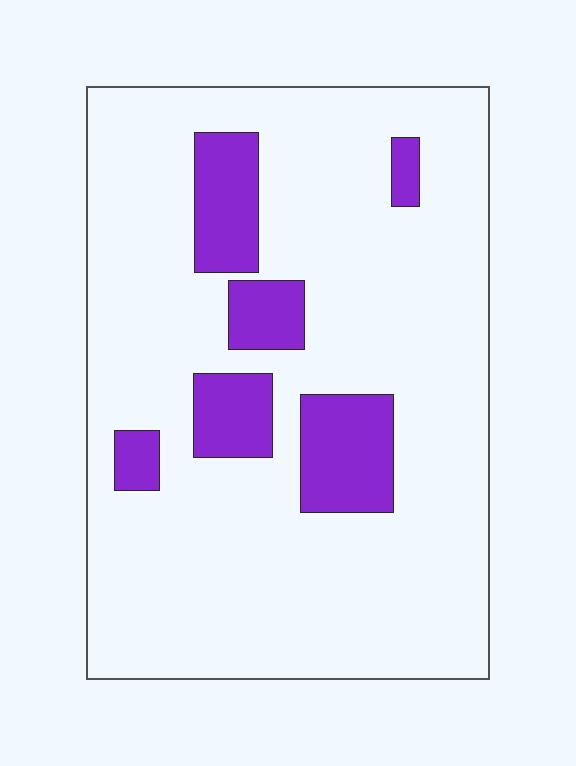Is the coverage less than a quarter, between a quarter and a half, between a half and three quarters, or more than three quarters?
Less than a quarter.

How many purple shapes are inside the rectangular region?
6.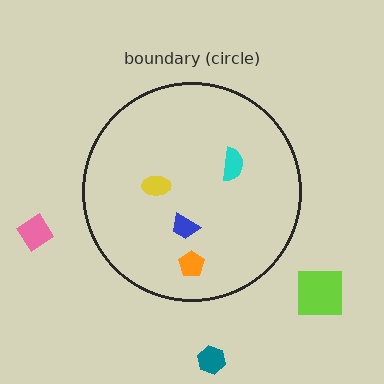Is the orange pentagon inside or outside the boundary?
Inside.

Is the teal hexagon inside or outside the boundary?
Outside.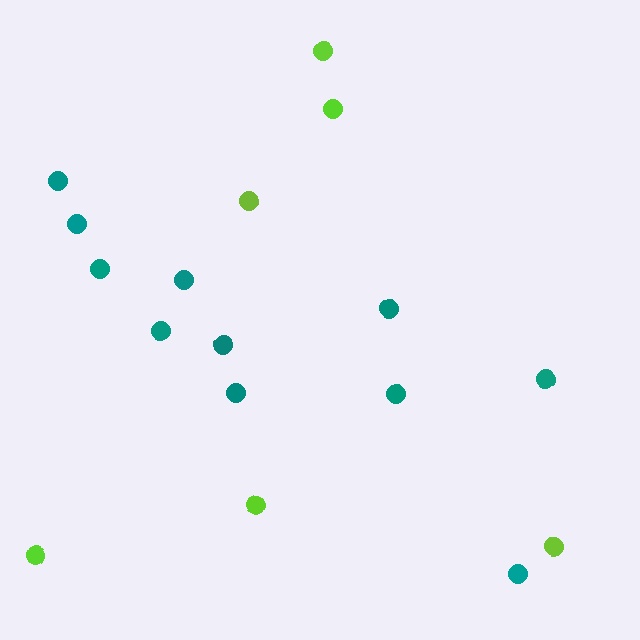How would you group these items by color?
There are 2 groups: one group of teal circles (11) and one group of lime circles (6).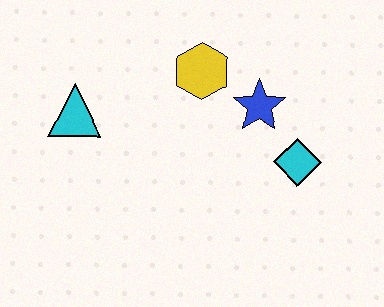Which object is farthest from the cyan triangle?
The cyan diamond is farthest from the cyan triangle.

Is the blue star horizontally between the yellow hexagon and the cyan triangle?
No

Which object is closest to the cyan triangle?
The yellow hexagon is closest to the cyan triangle.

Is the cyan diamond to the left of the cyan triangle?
No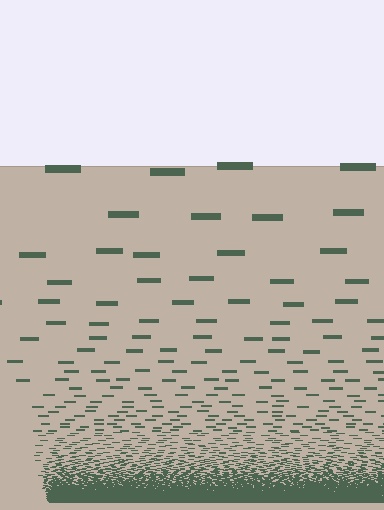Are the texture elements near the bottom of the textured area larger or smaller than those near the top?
Smaller. The gradient is inverted — elements near the bottom are smaller and denser.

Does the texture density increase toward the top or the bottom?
Density increases toward the bottom.